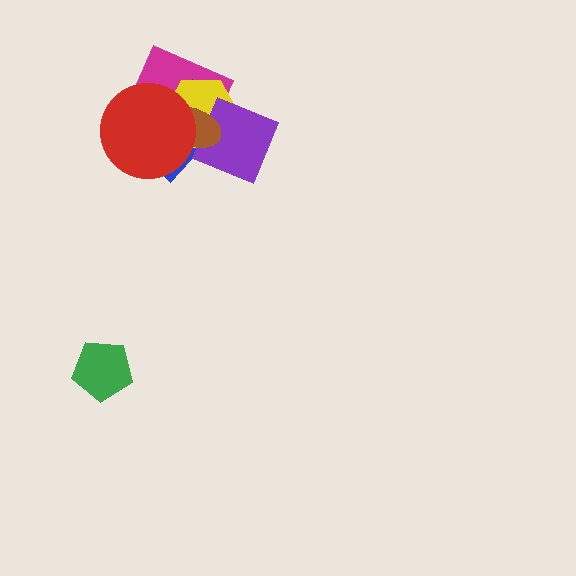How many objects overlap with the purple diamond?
4 objects overlap with the purple diamond.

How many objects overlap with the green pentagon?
0 objects overlap with the green pentagon.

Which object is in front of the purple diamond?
The brown ellipse is in front of the purple diamond.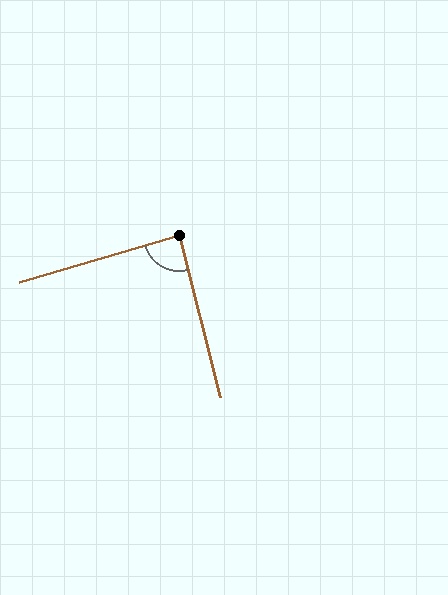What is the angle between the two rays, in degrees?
Approximately 88 degrees.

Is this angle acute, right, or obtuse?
It is approximately a right angle.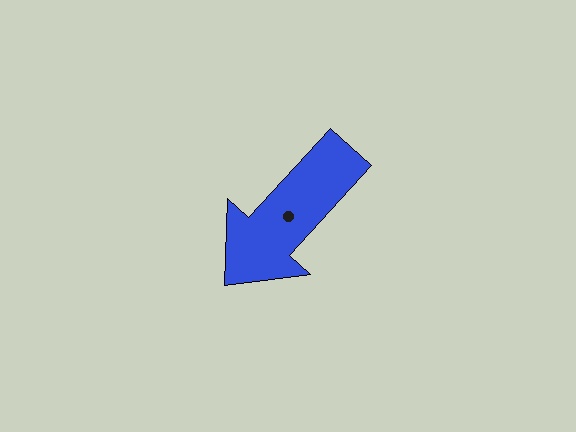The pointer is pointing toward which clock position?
Roughly 7 o'clock.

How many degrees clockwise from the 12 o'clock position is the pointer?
Approximately 222 degrees.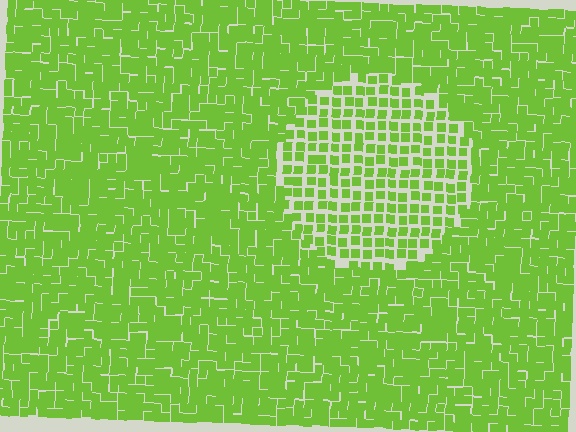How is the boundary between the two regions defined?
The boundary is defined by a change in element density (approximately 1.7x ratio). All elements are the same color, size, and shape.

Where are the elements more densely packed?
The elements are more densely packed outside the circle boundary.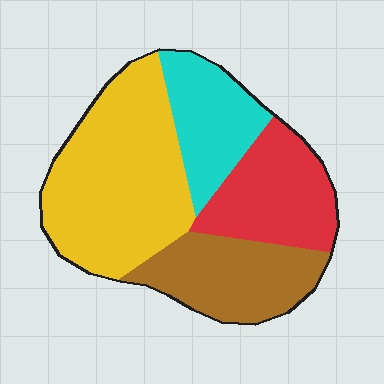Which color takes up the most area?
Yellow, at roughly 40%.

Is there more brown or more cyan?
Brown.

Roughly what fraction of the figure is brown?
Brown covers 21% of the figure.